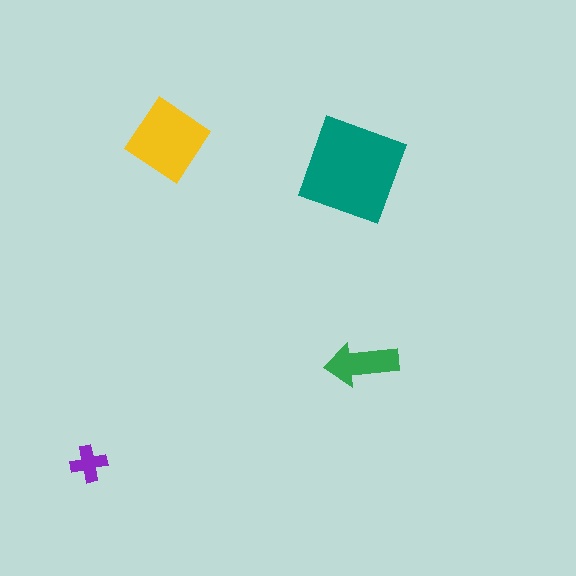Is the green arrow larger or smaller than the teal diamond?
Smaller.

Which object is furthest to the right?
The green arrow is rightmost.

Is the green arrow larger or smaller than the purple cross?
Larger.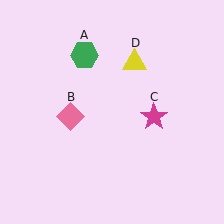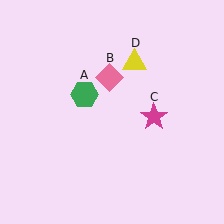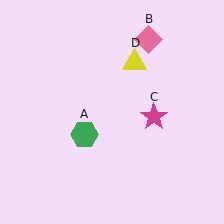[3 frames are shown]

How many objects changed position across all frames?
2 objects changed position: green hexagon (object A), pink diamond (object B).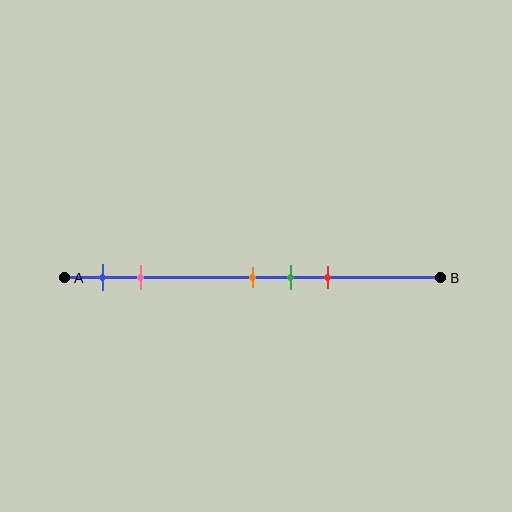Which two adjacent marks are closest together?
The orange and green marks are the closest adjacent pair.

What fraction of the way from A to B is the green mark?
The green mark is approximately 60% (0.6) of the way from A to B.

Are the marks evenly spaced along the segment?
No, the marks are not evenly spaced.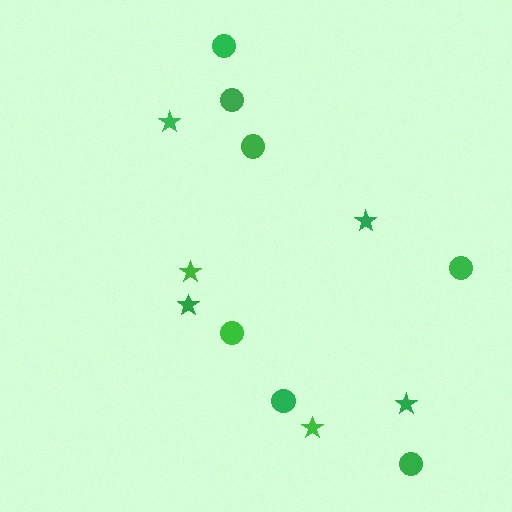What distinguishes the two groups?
There are 2 groups: one group of stars (6) and one group of circles (7).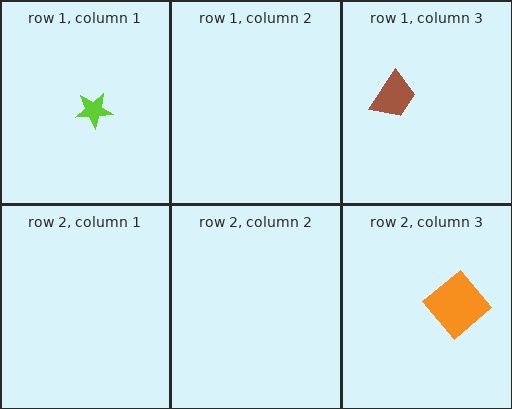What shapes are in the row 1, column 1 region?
The lime star.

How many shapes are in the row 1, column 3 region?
1.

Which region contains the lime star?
The row 1, column 1 region.